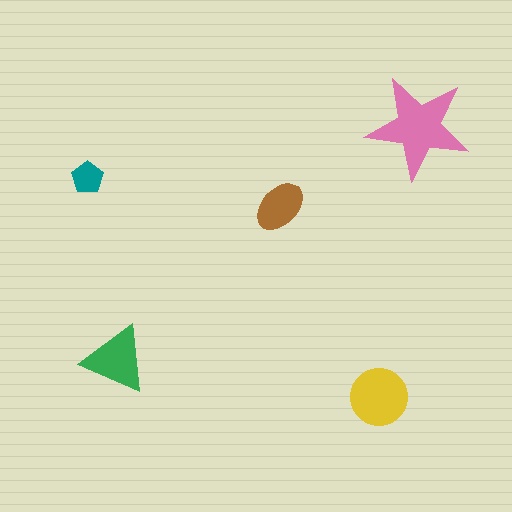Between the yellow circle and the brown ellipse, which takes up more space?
The yellow circle.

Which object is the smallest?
The teal pentagon.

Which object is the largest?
The pink star.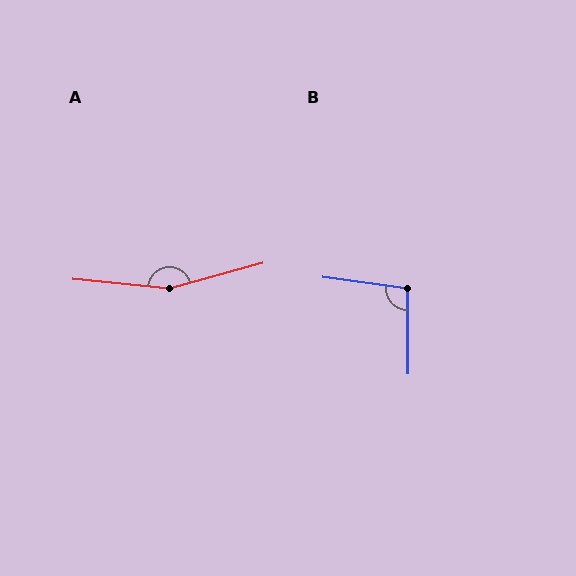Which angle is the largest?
A, at approximately 159 degrees.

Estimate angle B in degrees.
Approximately 98 degrees.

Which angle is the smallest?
B, at approximately 98 degrees.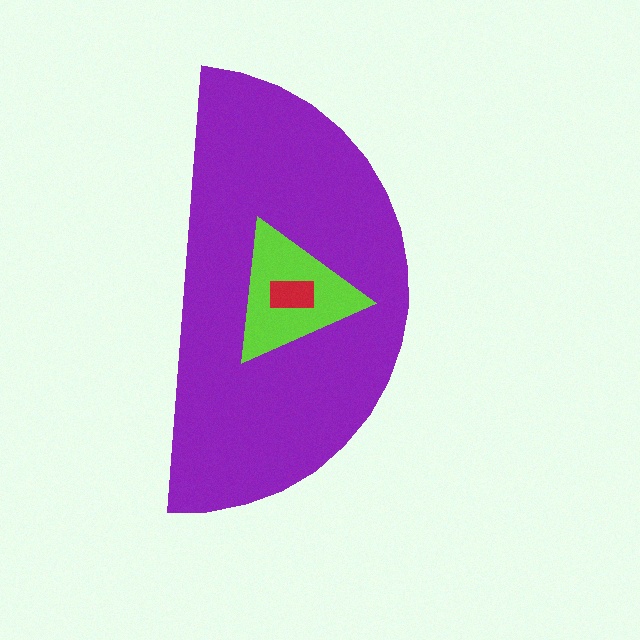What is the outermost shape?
The purple semicircle.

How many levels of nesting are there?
3.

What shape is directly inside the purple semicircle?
The lime triangle.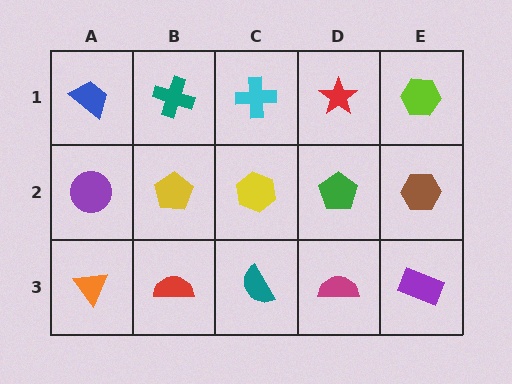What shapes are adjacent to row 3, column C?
A yellow hexagon (row 2, column C), a red semicircle (row 3, column B), a magenta semicircle (row 3, column D).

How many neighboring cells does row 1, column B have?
3.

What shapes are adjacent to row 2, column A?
A blue trapezoid (row 1, column A), an orange triangle (row 3, column A), a yellow pentagon (row 2, column B).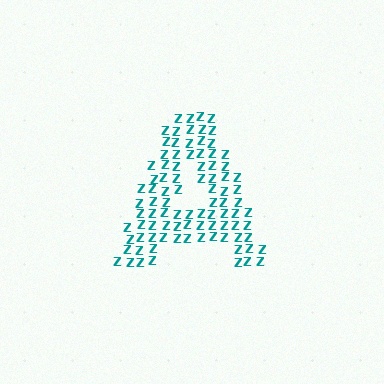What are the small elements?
The small elements are letter Z's.